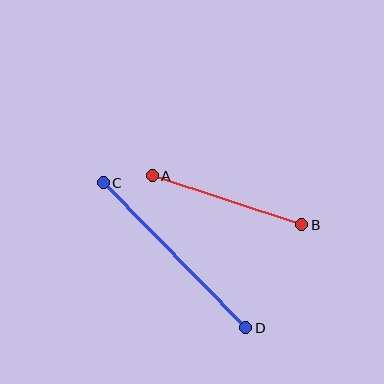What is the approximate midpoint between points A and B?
The midpoint is at approximately (227, 200) pixels.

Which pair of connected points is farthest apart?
Points C and D are farthest apart.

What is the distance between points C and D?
The distance is approximately 203 pixels.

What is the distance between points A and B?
The distance is approximately 157 pixels.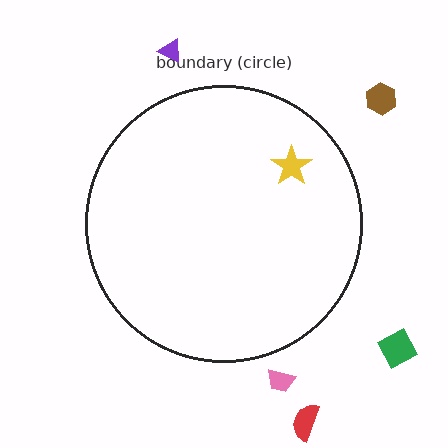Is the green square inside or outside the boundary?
Outside.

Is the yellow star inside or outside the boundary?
Inside.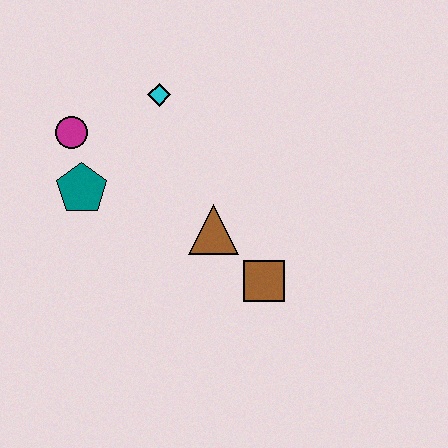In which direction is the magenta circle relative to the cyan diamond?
The magenta circle is to the left of the cyan diamond.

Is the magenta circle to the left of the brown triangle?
Yes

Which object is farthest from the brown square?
The magenta circle is farthest from the brown square.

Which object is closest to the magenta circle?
The teal pentagon is closest to the magenta circle.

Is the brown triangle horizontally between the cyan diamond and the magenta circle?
No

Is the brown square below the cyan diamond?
Yes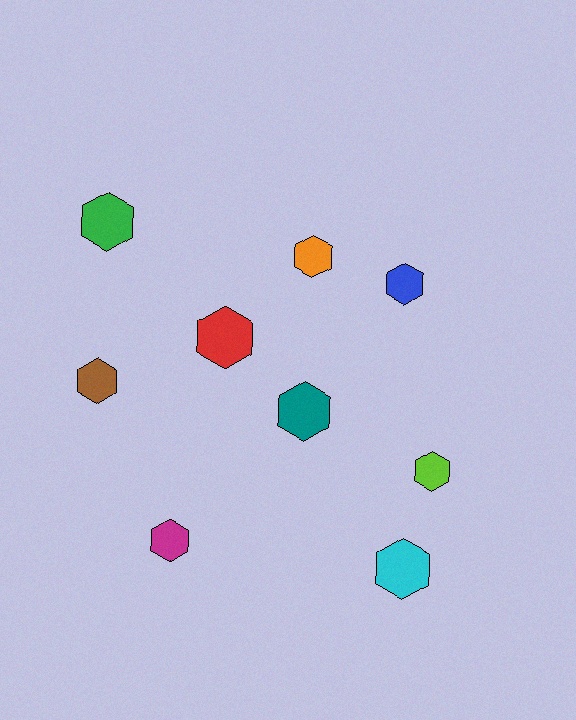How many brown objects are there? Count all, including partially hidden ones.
There is 1 brown object.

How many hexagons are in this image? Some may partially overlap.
There are 9 hexagons.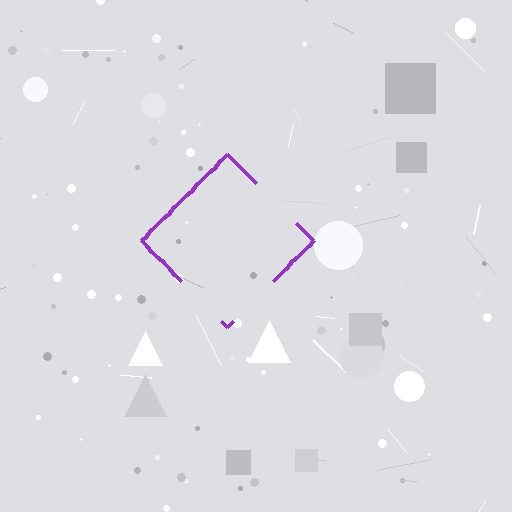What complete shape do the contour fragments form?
The contour fragments form a diamond.